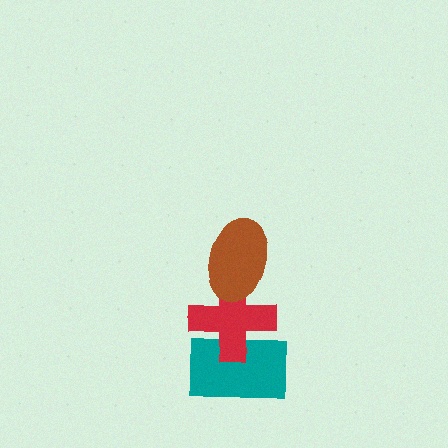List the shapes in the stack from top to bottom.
From top to bottom: the brown ellipse, the red cross, the teal rectangle.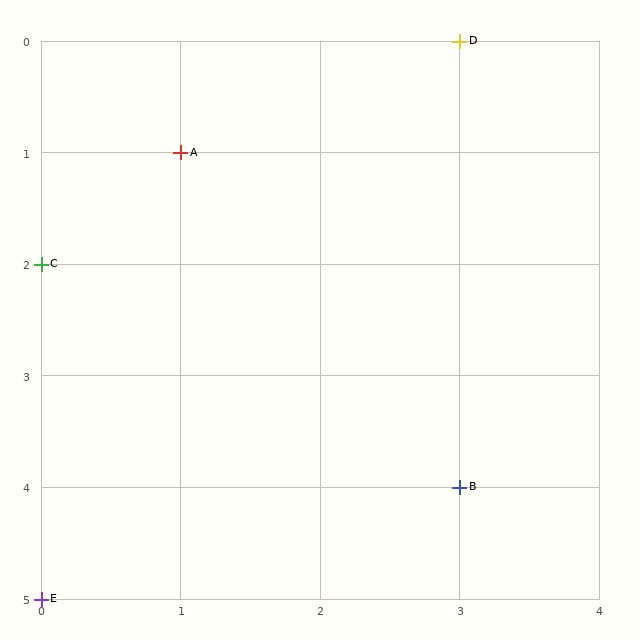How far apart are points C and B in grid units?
Points C and B are 3 columns and 2 rows apart (about 3.6 grid units diagonally).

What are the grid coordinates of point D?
Point D is at grid coordinates (3, 0).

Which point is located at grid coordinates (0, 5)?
Point E is at (0, 5).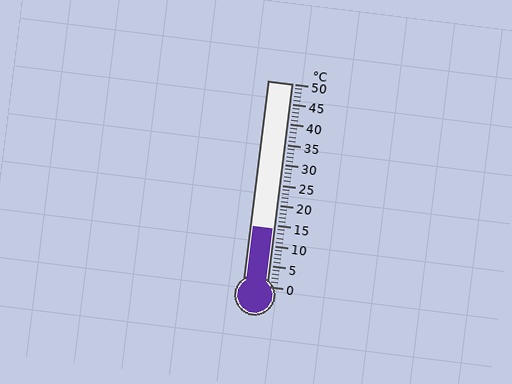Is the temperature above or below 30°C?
The temperature is below 30°C.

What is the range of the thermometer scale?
The thermometer scale ranges from 0°C to 50°C.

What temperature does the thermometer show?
The thermometer shows approximately 14°C.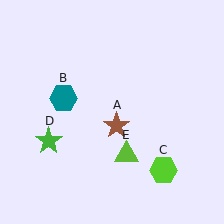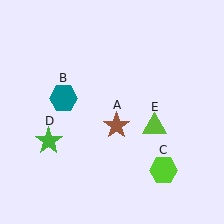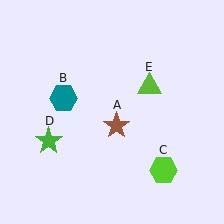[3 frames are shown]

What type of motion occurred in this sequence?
The lime triangle (object E) rotated counterclockwise around the center of the scene.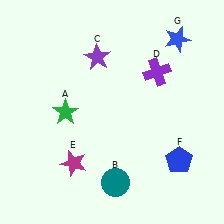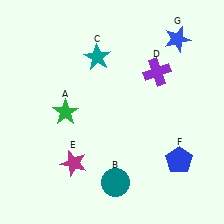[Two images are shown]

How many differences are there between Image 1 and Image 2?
There is 1 difference between the two images.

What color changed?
The star (C) changed from purple in Image 1 to teal in Image 2.